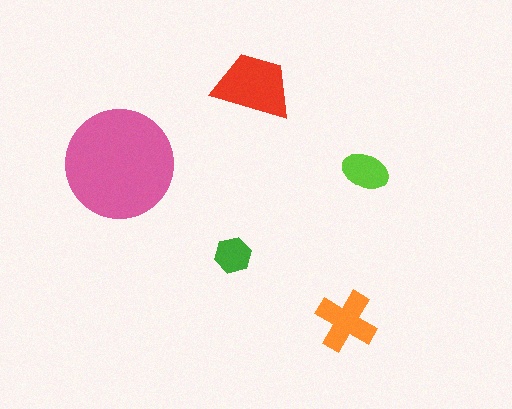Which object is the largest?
The pink circle.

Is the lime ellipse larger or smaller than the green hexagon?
Larger.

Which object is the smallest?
The green hexagon.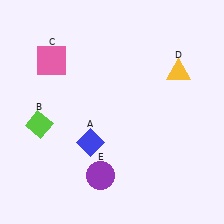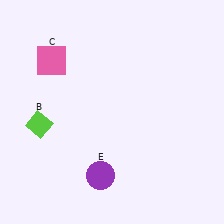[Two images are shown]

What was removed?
The yellow triangle (D), the blue diamond (A) were removed in Image 2.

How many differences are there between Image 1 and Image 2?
There are 2 differences between the two images.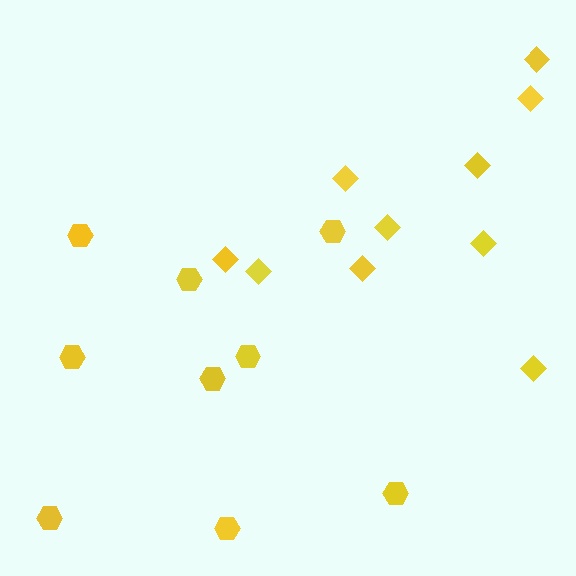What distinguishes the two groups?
There are 2 groups: one group of diamonds (10) and one group of hexagons (9).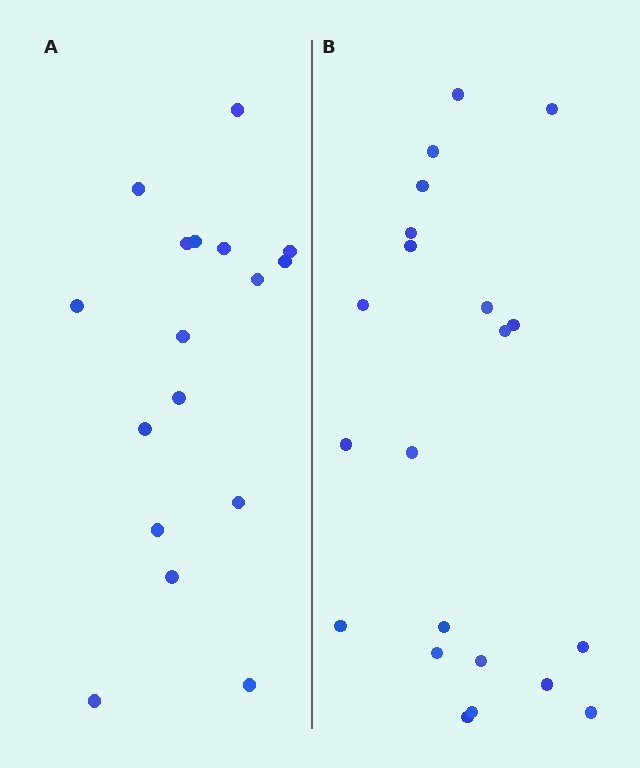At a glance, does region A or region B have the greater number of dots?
Region B (the right region) has more dots.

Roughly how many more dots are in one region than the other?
Region B has about 4 more dots than region A.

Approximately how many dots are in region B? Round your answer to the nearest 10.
About 20 dots. (The exact count is 21, which rounds to 20.)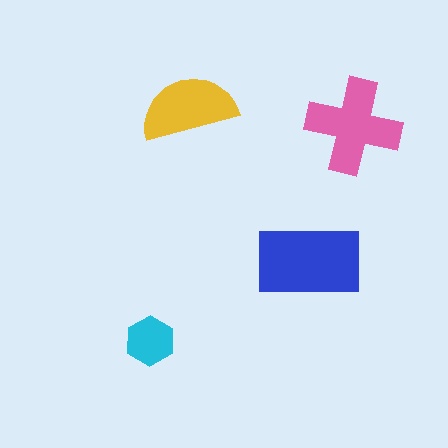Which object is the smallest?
The cyan hexagon.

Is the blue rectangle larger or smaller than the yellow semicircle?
Larger.